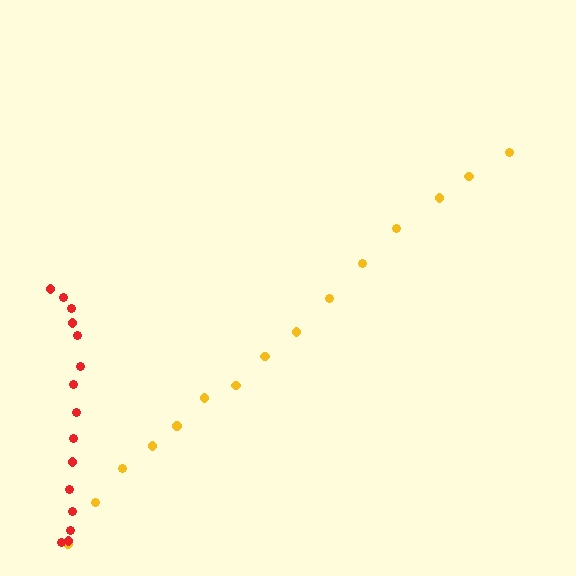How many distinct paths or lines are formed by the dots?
There are 2 distinct paths.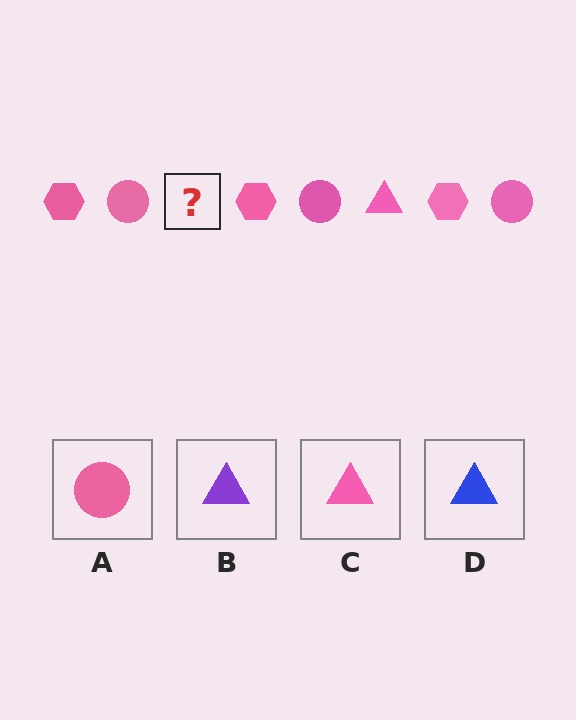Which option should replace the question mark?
Option C.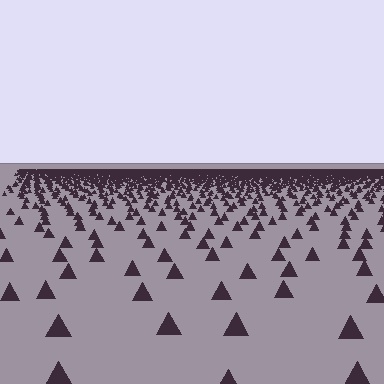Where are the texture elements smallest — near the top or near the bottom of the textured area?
Near the top.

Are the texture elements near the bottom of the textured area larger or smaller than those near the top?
Larger. Near the bottom, elements are closer to the viewer and appear at a bigger on-screen size.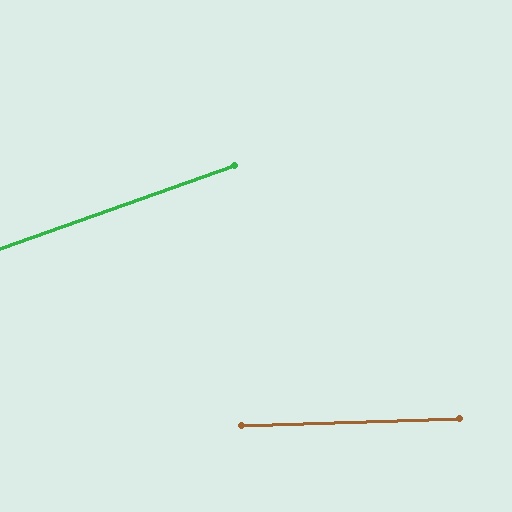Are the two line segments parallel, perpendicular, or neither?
Neither parallel nor perpendicular — they differ by about 18°.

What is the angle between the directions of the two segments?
Approximately 18 degrees.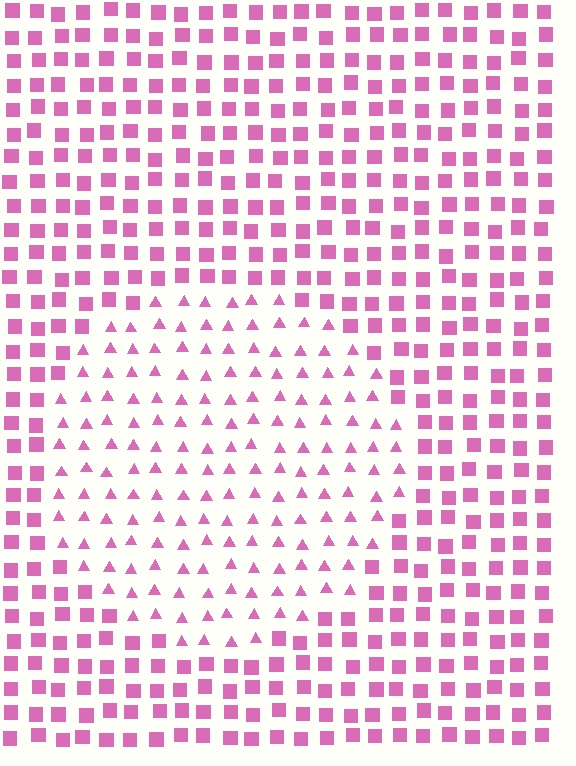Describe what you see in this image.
The image is filled with small pink elements arranged in a uniform grid. A circle-shaped region contains triangles, while the surrounding area contains squares. The boundary is defined purely by the change in element shape.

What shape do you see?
I see a circle.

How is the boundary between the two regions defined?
The boundary is defined by a change in element shape: triangles inside vs. squares outside. All elements share the same color and spacing.